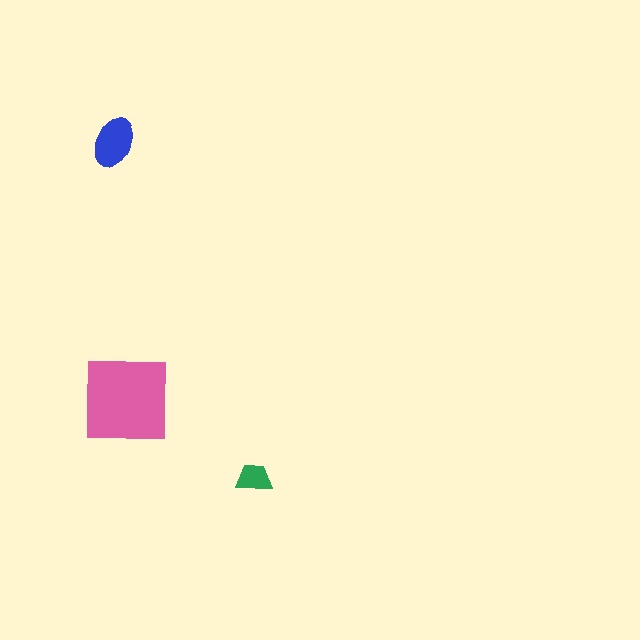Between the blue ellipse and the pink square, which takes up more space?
The pink square.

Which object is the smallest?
The green trapezoid.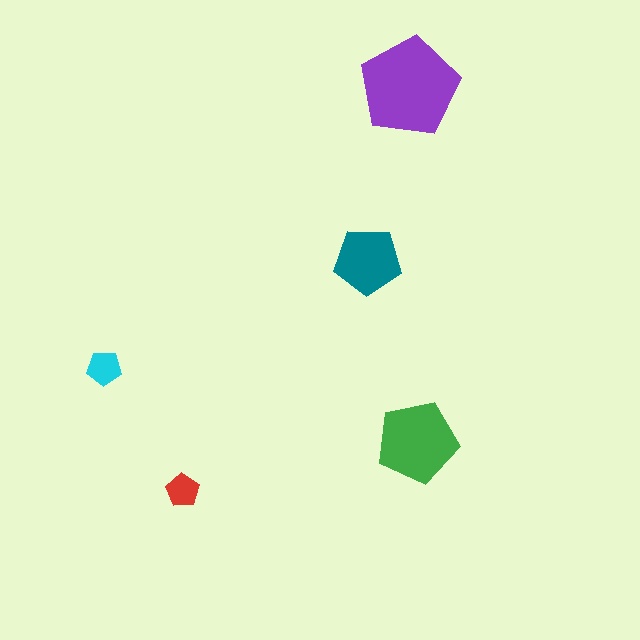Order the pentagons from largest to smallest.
the purple one, the green one, the teal one, the cyan one, the red one.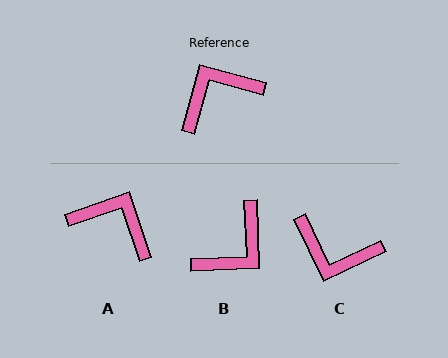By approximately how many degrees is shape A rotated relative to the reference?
Approximately 55 degrees clockwise.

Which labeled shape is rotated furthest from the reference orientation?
B, about 162 degrees away.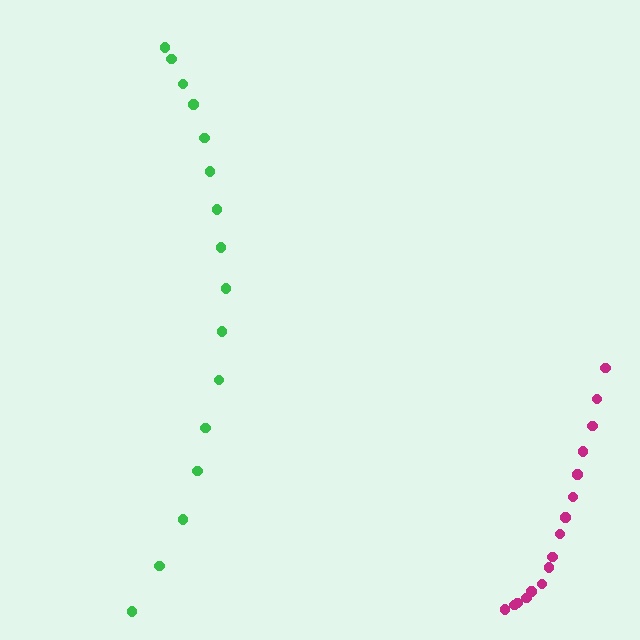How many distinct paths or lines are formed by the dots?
There are 2 distinct paths.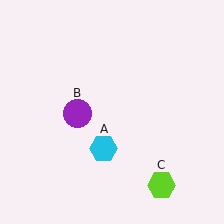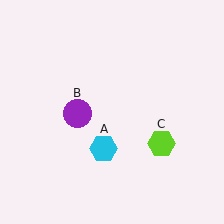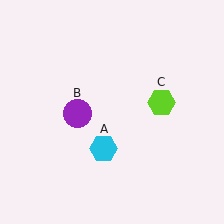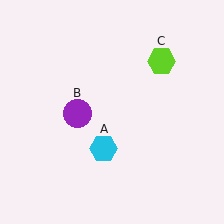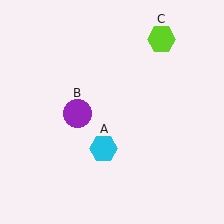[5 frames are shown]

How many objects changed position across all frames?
1 object changed position: lime hexagon (object C).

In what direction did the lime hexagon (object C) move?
The lime hexagon (object C) moved up.